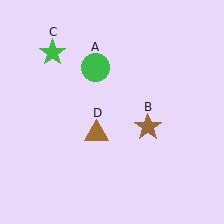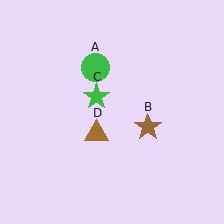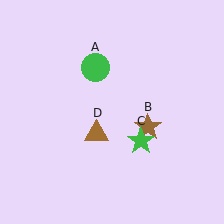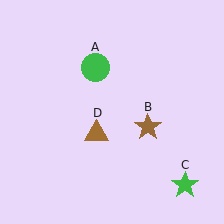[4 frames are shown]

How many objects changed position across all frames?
1 object changed position: green star (object C).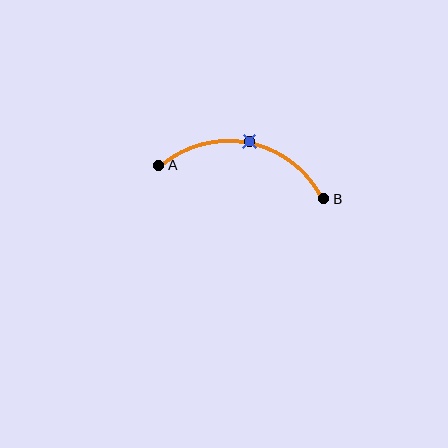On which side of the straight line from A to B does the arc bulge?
The arc bulges above the straight line connecting A and B.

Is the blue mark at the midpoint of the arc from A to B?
Yes. The blue mark lies on the arc at equal arc-length from both A and B — it is the arc midpoint.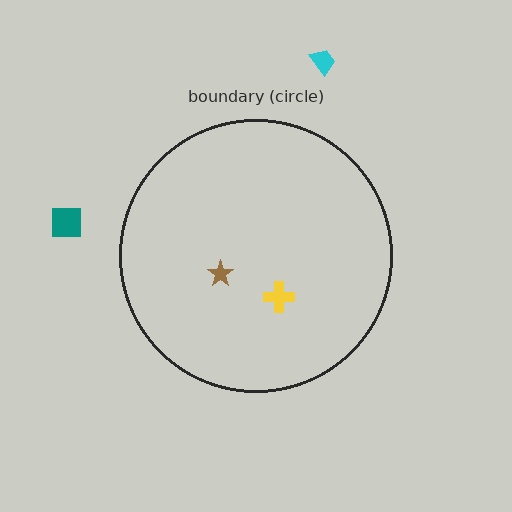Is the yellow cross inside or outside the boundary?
Inside.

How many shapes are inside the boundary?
2 inside, 2 outside.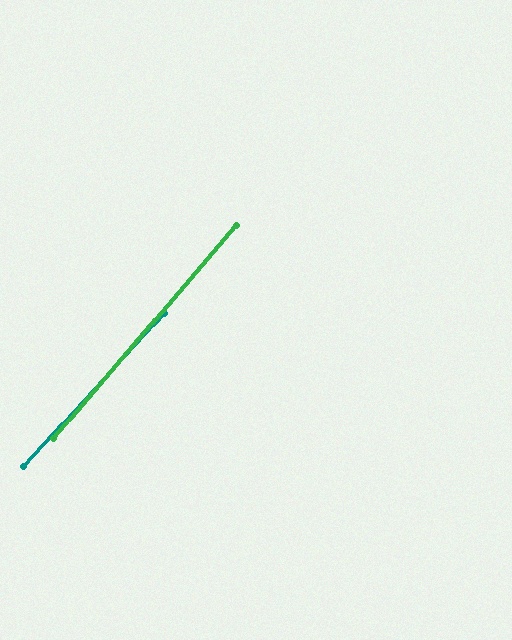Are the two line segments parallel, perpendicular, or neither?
Parallel — their directions differ by only 1.7°.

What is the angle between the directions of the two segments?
Approximately 2 degrees.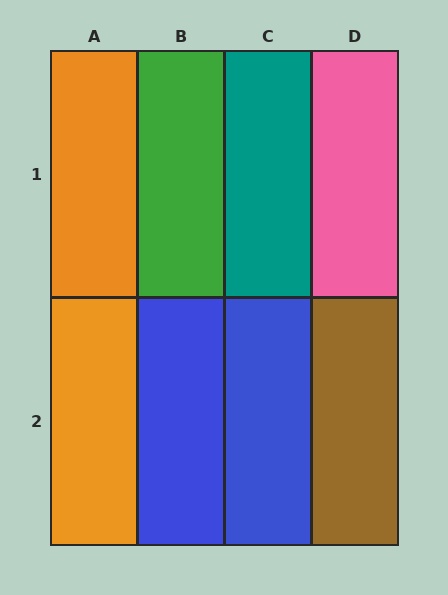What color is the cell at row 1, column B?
Green.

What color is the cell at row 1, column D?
Pink.